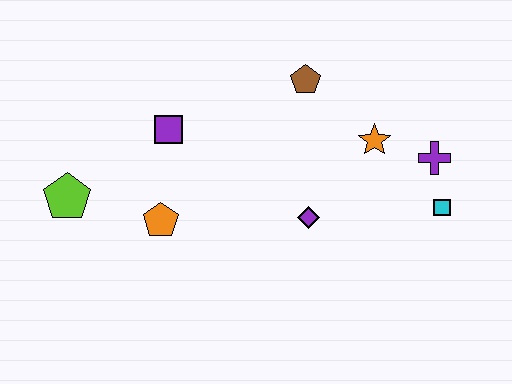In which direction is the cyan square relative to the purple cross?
The cyan square is below the purple cross.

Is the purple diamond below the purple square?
Yes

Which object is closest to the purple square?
The orange pentagon is closest to the purple square.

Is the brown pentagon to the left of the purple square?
No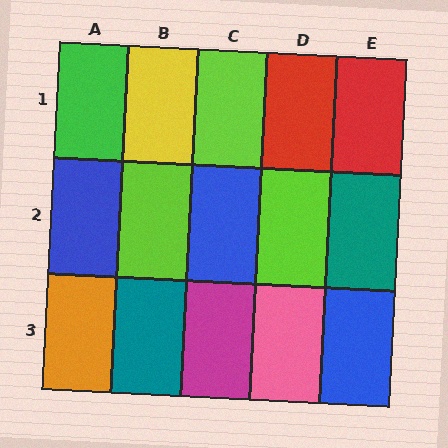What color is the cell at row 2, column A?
Blue.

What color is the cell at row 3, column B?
Teal.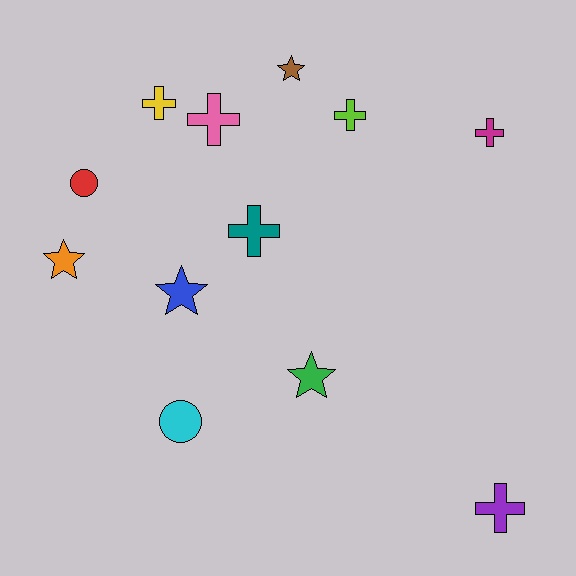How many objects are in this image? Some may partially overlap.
There are 12 objects.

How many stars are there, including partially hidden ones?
There are 4 stars.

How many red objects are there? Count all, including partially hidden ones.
There is 1 red object.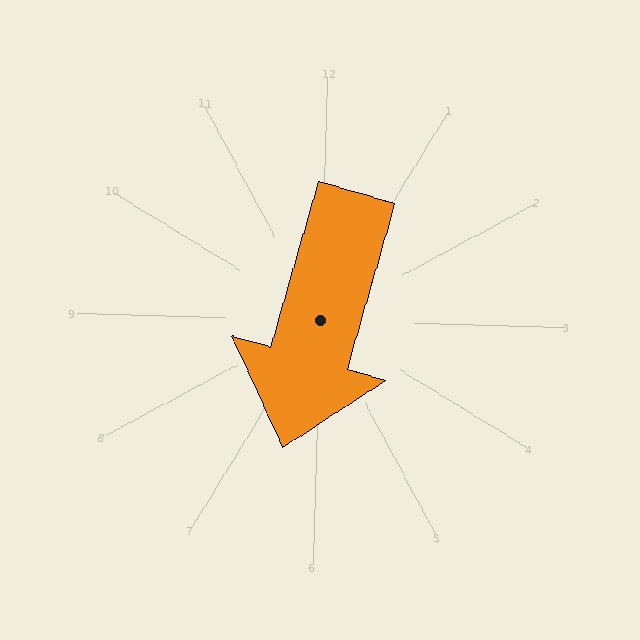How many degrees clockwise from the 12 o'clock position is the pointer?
Approximately 194 degrees.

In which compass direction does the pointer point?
South.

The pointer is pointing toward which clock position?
Roughly 6 o'clock.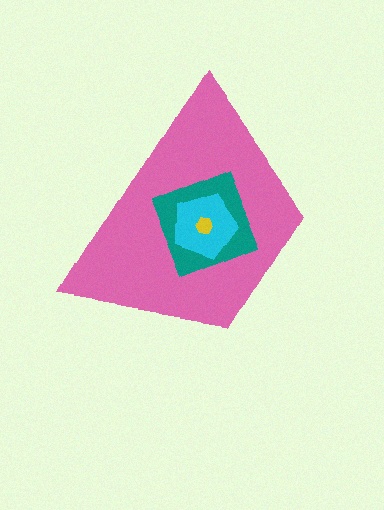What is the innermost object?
The yellow hexagon.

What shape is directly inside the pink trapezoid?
The teal square.